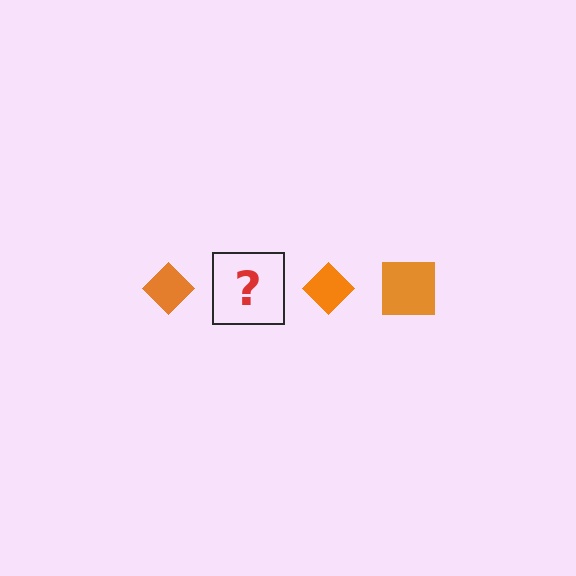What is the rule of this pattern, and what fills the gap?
The rule is that the pattern cycles through diamond, square shapes in orange. The gap should be filled with an orange square.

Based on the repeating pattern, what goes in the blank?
The blank should be an orange square.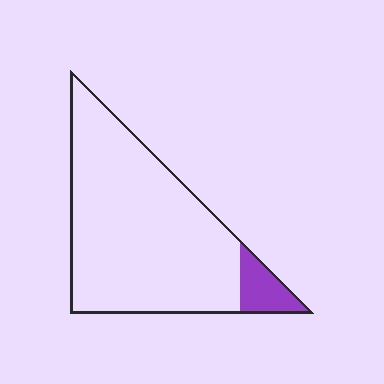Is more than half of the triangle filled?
No.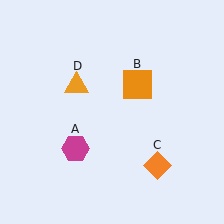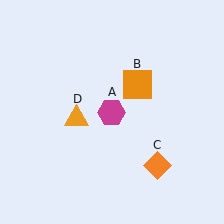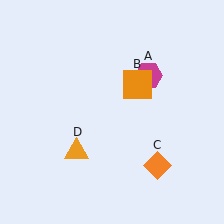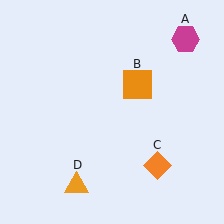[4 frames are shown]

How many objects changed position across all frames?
2 objects changed position: magenta hexagon (object A), orange triangle (object D).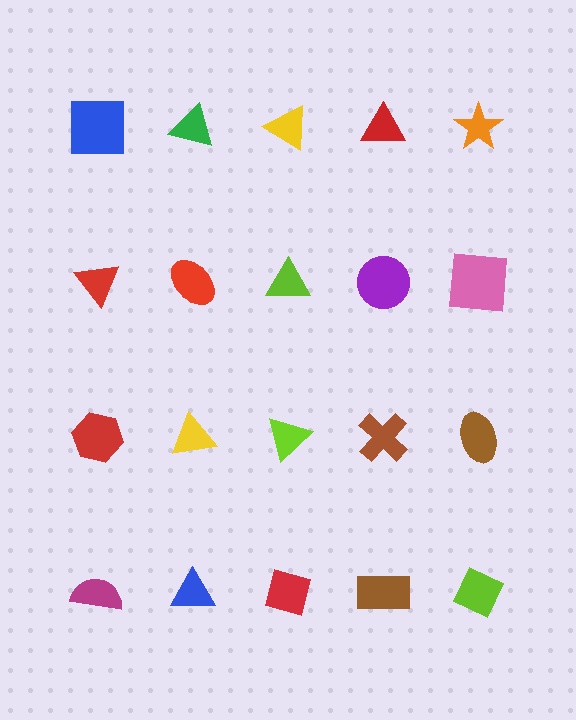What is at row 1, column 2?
A green triangle.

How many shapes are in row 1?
5 shapes.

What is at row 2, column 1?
A red triangle.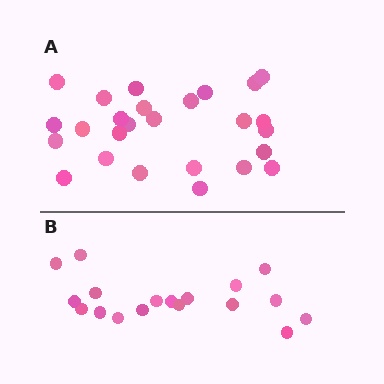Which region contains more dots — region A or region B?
Region A (the top region) has more dots.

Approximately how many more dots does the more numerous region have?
Region A has roughly 8 or so more dots than region B.